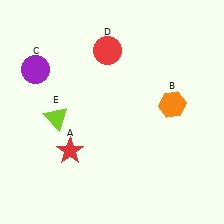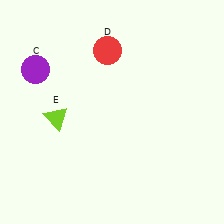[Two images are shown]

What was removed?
The orange hexagon (B), the red star (A) were removed in Image 2.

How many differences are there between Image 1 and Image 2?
There are 2 differences between the two images.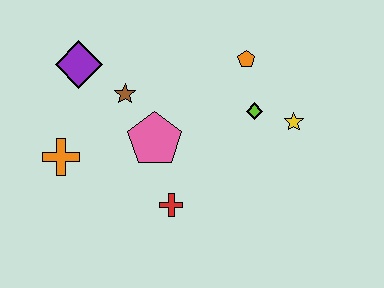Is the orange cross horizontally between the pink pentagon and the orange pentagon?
No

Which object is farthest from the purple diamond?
The yellow star is farthest from the purple diamond.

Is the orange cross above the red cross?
Yes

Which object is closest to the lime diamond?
The yellow star is closest to the lime diamond.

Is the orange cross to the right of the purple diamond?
No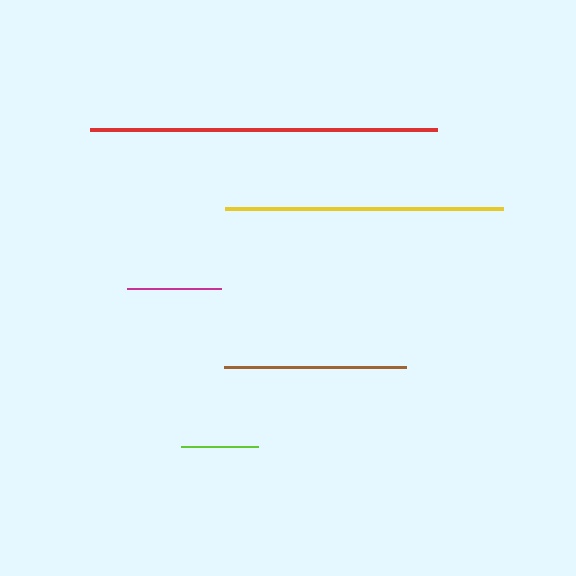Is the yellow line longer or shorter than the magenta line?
The yellow line is longer than the magenta line.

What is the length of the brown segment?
The brown segment is approximately 182 pixels long.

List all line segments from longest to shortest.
From longest to shortest: red, yellow, brown, magenta, lime.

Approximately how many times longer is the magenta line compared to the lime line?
The magenta line is approximately 1.2 times the length of the lime line.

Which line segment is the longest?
The red line is the longest at approximately 346 pixels.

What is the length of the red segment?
The red segment is approximately 346 pixels long.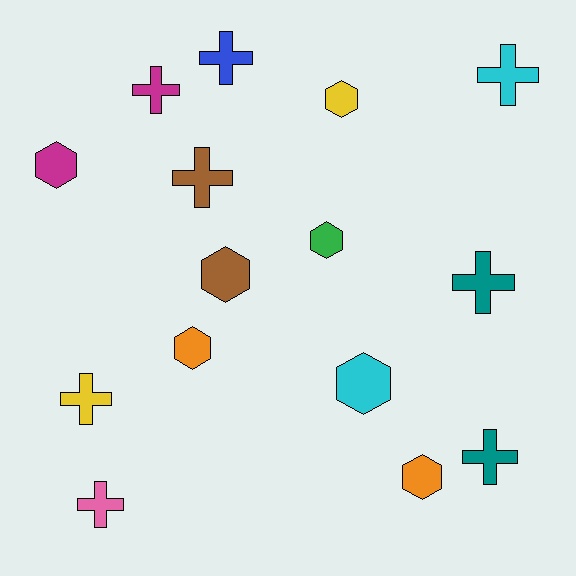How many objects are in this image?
There are 15 objects.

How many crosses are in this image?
There are 8 crosses.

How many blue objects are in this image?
There is 1 blue object.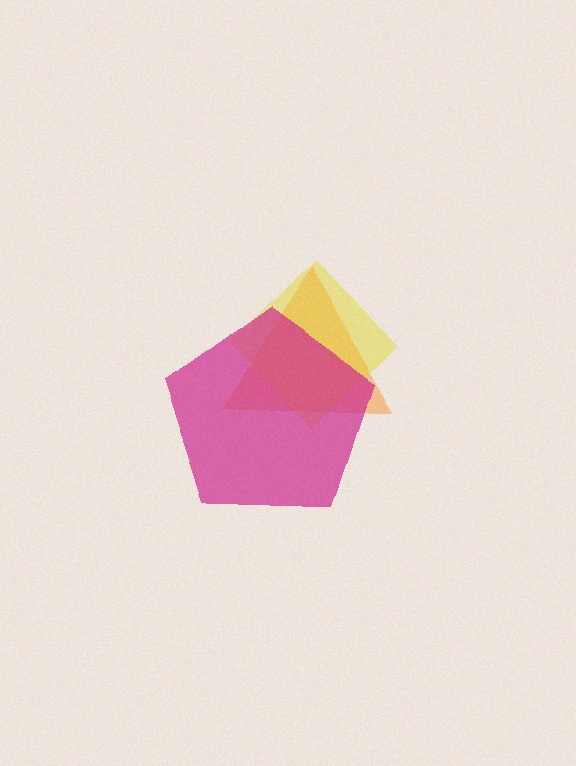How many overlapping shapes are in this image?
There are 3 overlapping shapes in the image.